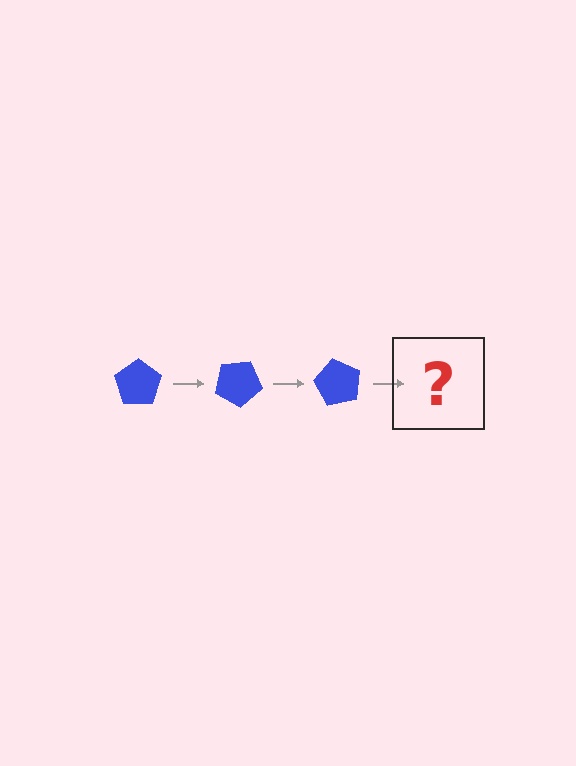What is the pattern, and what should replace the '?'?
The pattern is that the pentagon rotates 30 degrees each step. The '?' should be a blue pentagon rotated 90 degrees.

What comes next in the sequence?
The next element should be a blue pentagon rotated 90 degrees.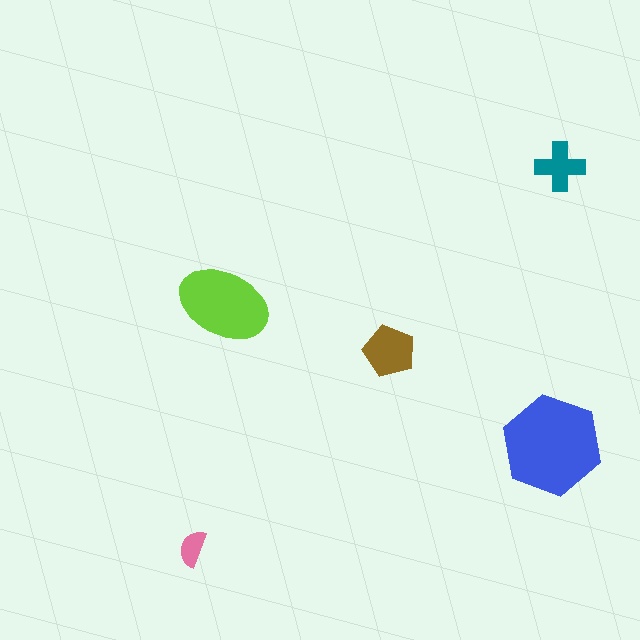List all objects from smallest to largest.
The pink semicircle, the teal cross, the brown pentagon, the lime ellipse, the blue hexagon.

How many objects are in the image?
There are 5 objects in the image.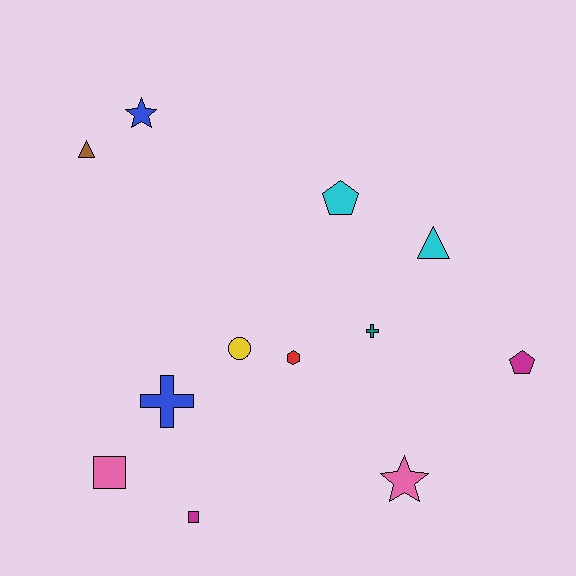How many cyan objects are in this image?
There are 2 cyan objects.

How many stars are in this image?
There are 2 stars.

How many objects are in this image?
There are 12 objects.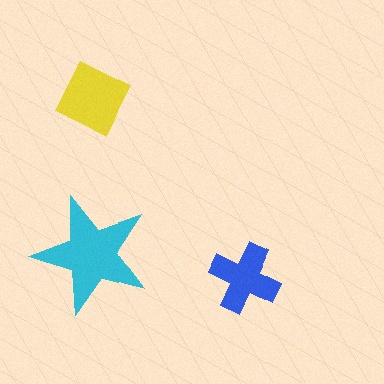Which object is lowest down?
The blue cross is bottommost.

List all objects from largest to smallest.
The cyan star, the yellow square, the blue cross.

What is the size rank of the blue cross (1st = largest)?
3rd.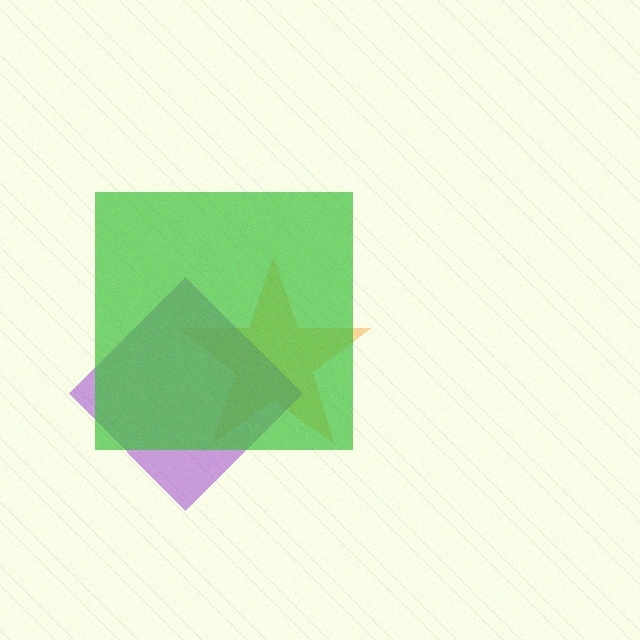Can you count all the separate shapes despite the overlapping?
Yes, there are 3 separate shapes.